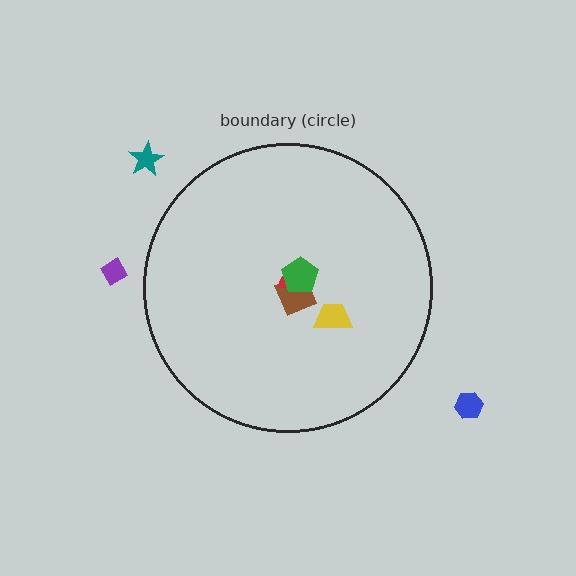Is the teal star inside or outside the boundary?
Outside.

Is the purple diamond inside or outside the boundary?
Outside.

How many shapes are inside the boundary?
4 inside, 3 outside.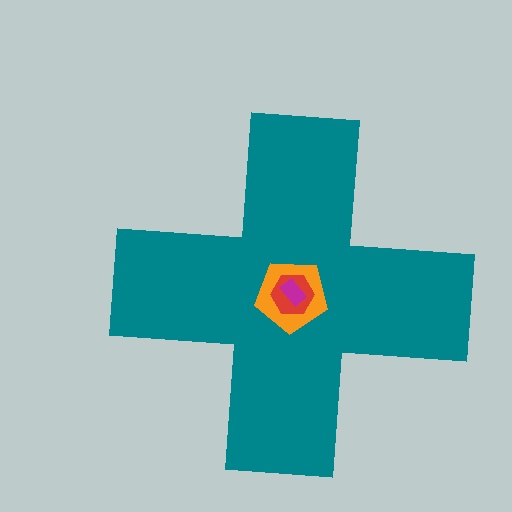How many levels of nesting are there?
4.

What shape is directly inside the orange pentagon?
The red hexagon.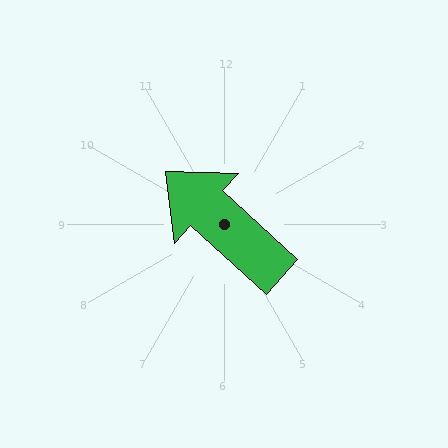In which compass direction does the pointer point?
Northwest.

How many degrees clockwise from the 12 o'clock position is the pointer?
Approximately 312 degrees.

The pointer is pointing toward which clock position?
Roughly 10 o'clock.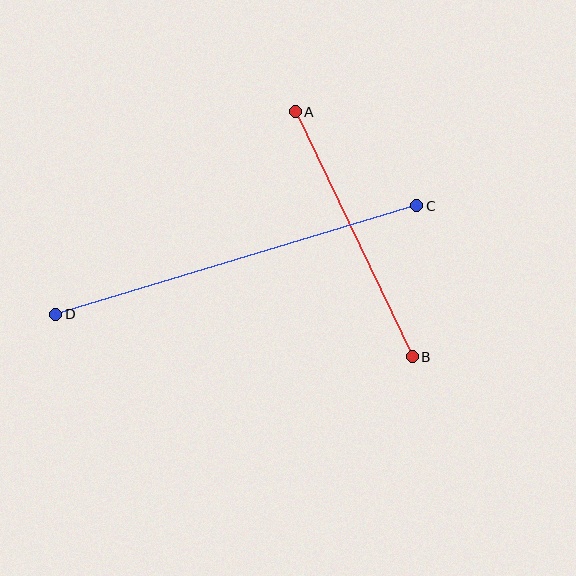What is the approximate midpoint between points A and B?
The midpoint is at approximately (354, 234) pixels.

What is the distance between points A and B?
The distance is approximately 271 pixels.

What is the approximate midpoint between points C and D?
The midpoint is at approximately (236, 260) pixels.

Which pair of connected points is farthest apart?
Points C and D are farthest apart.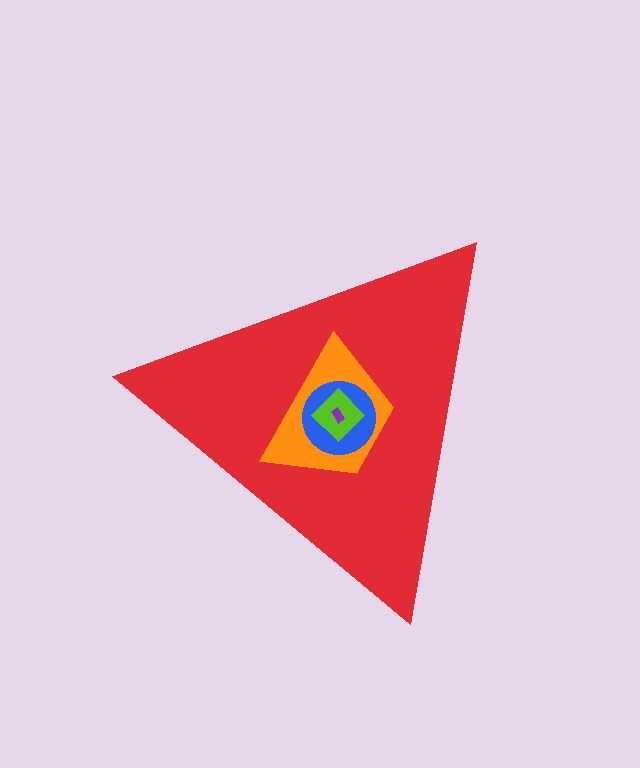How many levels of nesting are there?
5.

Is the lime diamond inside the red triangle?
Yes.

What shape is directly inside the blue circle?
The lime diamond.